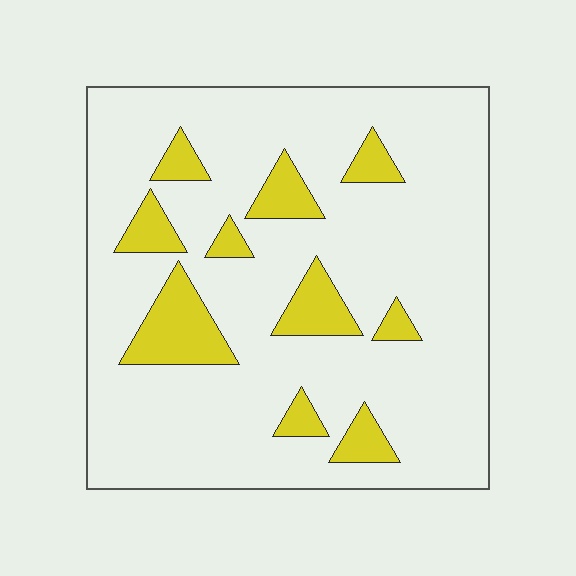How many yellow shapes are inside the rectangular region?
10.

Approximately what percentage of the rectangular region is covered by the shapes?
Approximately 15%.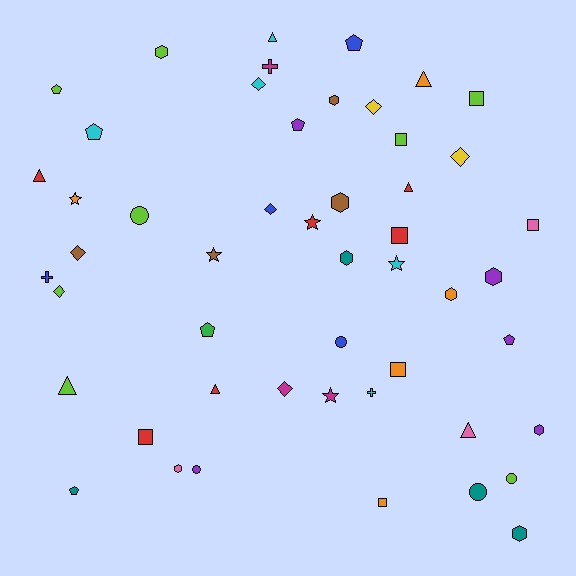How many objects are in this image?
There are 50 objects.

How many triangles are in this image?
There are 7 triangles.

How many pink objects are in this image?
There are 3 pink objects.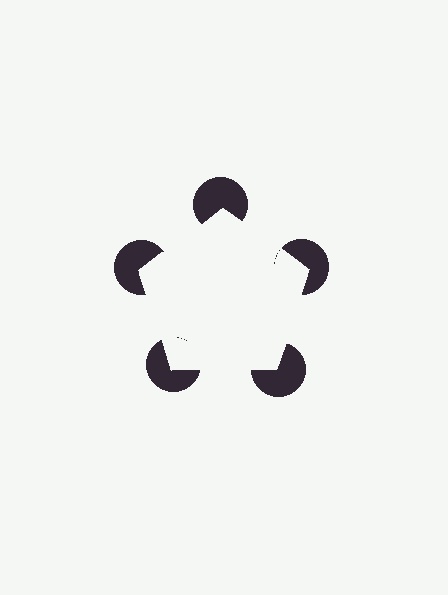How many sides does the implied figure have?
5 sides.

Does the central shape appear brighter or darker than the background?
It typically appears slightly brighter than the background, even though no actual brightness change is drawn.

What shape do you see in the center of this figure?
An illusory pentagon — its edges are inferred from the aligned wedge cuts in the pac-man discs, not physically drawn.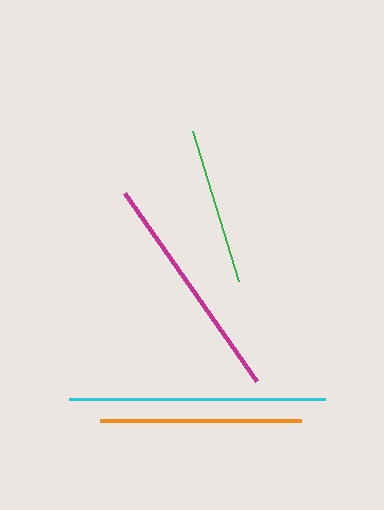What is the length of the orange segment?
The orange segment is approximately 201 pixels long.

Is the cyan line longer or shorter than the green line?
The cyan line is longer than the green line.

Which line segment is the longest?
The cyan line is the longest at approximately 256 pixels.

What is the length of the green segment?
The green segment is approximately 157 pixels long.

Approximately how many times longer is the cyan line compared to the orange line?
The cyan line is approximately 1.3 times the length of the orange line.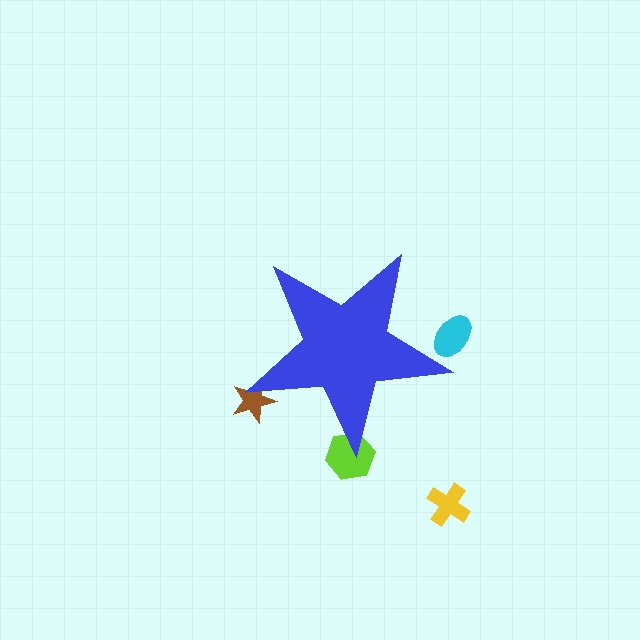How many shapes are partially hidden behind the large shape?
3 shapes are partially hidden.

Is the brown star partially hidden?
Yes, the brown star is partially hidden behind the blue star.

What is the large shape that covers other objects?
A blue star.